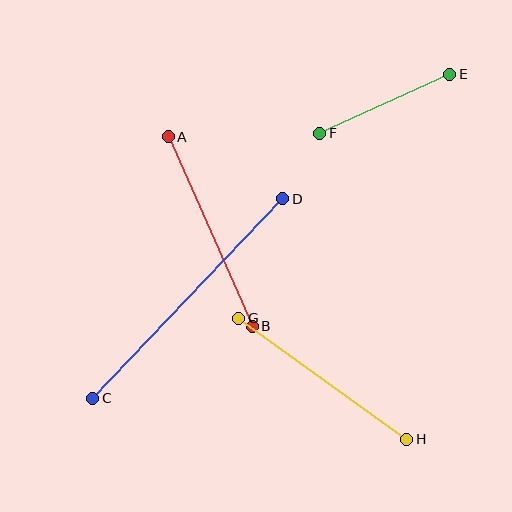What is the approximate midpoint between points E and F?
The midpoint is at approximately (385, 104) pixels.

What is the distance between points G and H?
The distance is approximately 207 pixels.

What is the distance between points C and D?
The distance is approximately 275 pixels.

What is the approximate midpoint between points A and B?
The midpoint is at approximately (210, 231) pixels.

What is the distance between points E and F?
The distance is approximately 143 pixels.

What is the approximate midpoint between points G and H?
The midpoint is at approximately (323, 379) pixels.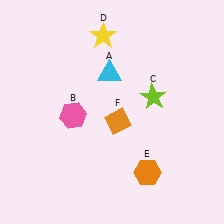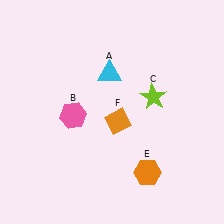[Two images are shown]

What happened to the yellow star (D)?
The yellow star (D) was removed in Image 2. It was in the top-left area of Image 1.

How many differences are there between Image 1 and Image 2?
There is 1 difference between the two images.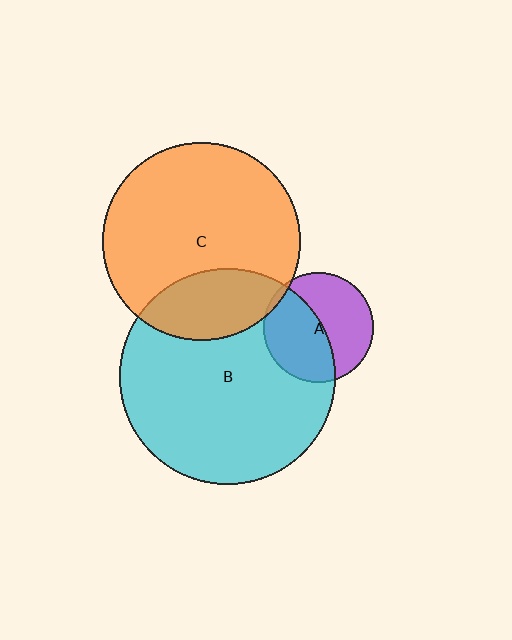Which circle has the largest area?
Circle B (cyan).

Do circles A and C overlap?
Yes.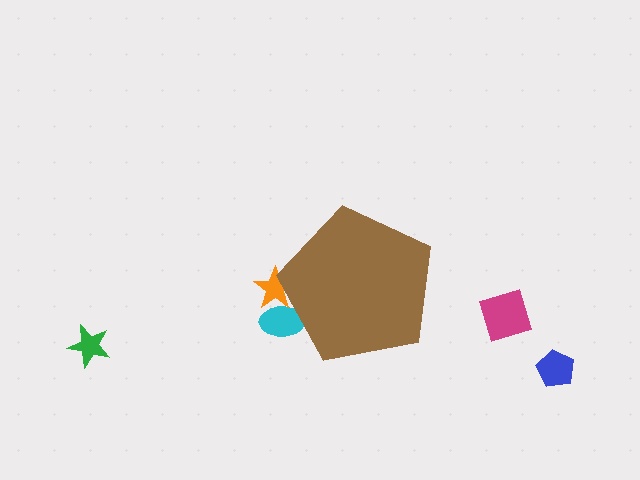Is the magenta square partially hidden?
No, the magenta square is fully visible.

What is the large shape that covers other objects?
A brown pentagon.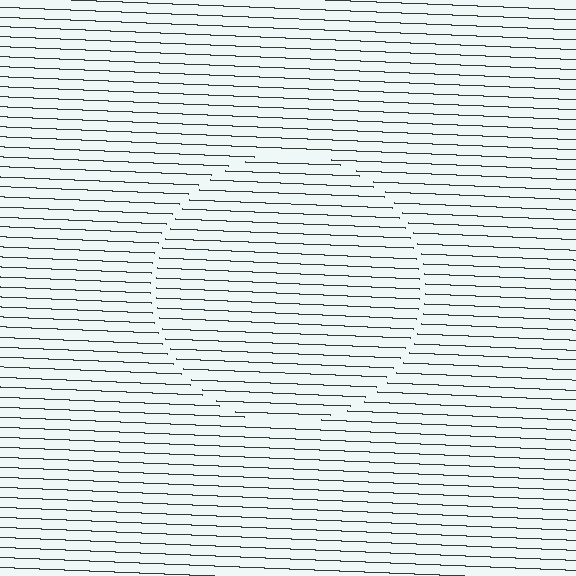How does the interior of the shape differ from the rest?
The interior of the shape contains the same grating, shifted by half a period — the contour is defined by the phase discontinuity where line-ends from the inner and outer gratings abut.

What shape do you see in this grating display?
An illusory circle. The interior of the shape contains the same grating, shifted by half a period — the contour is defined by the phase discontinuity where line-ends from the inner and outer gratings abut.